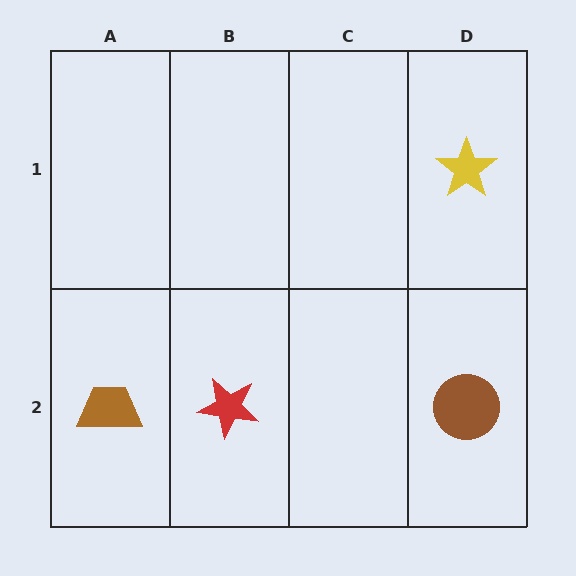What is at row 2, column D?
A brown circle.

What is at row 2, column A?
A brown trapezoid.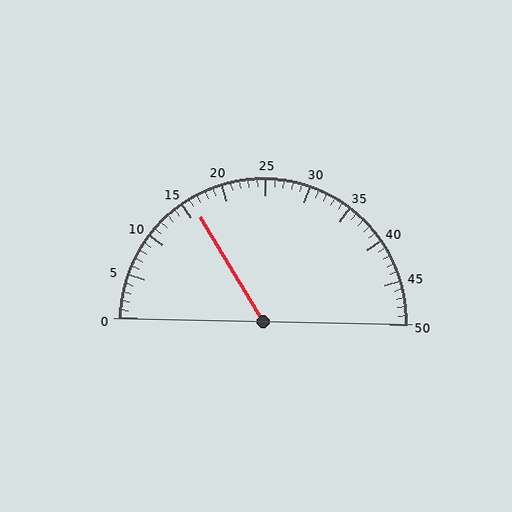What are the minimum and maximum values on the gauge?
The gauge ranges from 0 to 50.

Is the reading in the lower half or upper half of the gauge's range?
The reading is in the lower half of the range (0 to 50).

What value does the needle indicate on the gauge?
The needle indicates approximately 16.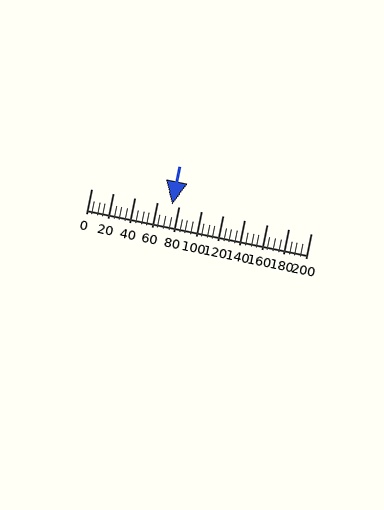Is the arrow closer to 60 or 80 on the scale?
The arrow is closer to 80.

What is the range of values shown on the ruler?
The ruler shows values from 0 to 200.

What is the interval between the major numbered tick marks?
The major tick marks are spaced 20 units apart.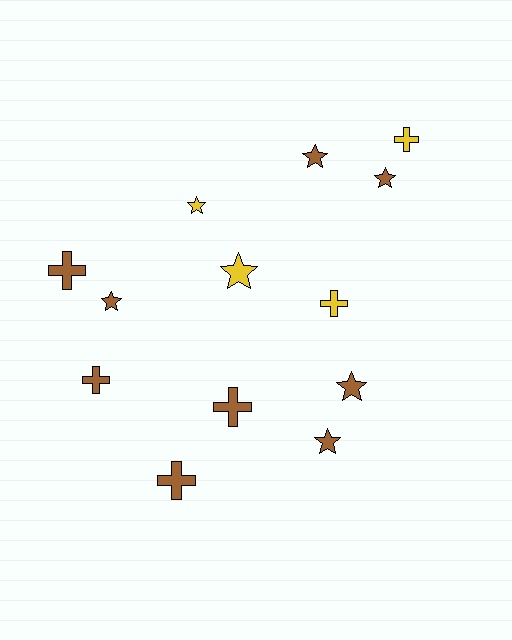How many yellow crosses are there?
There are 2 yellow crosses.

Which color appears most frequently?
Brown, with 9 objects.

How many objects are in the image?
There are 13 objects.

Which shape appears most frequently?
Star, with 7 objects.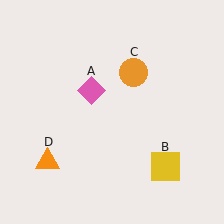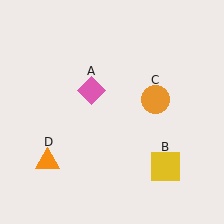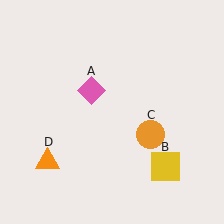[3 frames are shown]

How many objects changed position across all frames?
1 object changed position: orange circle (object C).